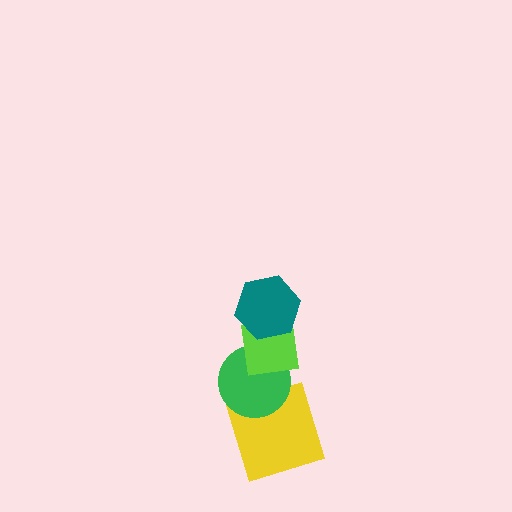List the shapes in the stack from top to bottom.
From top to bottom: the teal hexagon, the lime square, the green circle, the yellow square.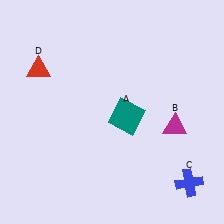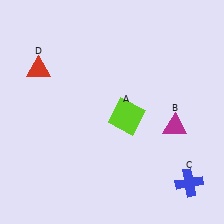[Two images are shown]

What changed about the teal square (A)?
In Image 1, A is teal. In Image 2, it changed to lime.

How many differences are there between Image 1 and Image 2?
There is 1 difference between the two images.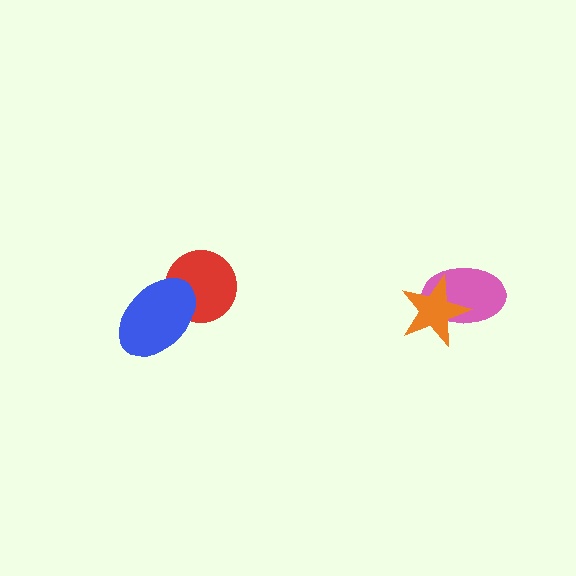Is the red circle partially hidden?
Yes, it is partially covered by another shape.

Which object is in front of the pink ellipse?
The orange star is in front of the pink ellipse.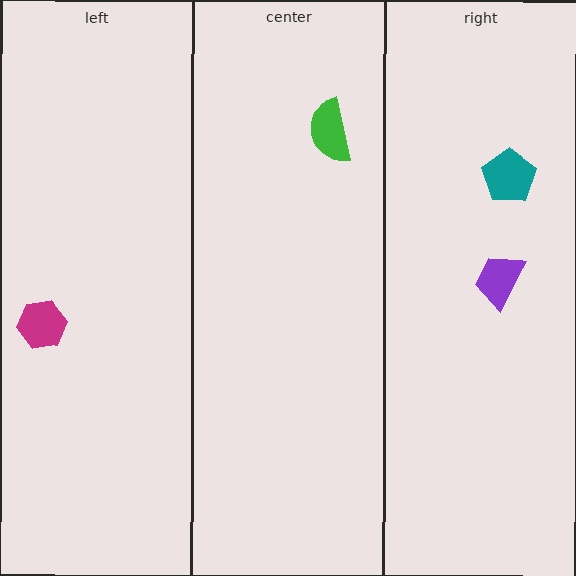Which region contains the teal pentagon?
The right region.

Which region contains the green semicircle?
The center region.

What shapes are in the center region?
The green semicircle.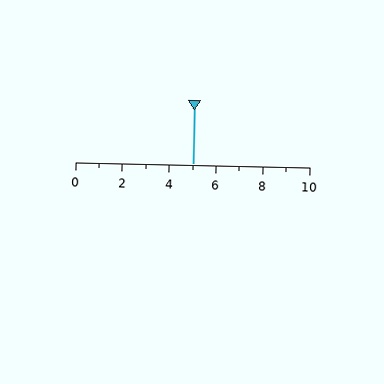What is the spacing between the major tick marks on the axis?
The major ticks are spaced 2 apart.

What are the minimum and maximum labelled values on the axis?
The axis runs from 0 to 10.